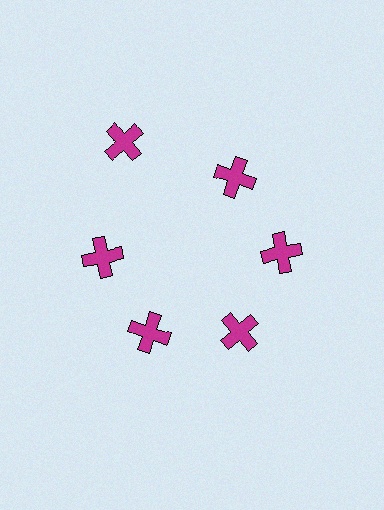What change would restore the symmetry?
The symmetry would be restored by moving it inward, back onto the ring so that all 6 crosses sit at equal angles and equal distance from the center.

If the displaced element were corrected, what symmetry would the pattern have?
It would have 6-fold rotational symmetry — the pattern would map onto itself every 60 degrees.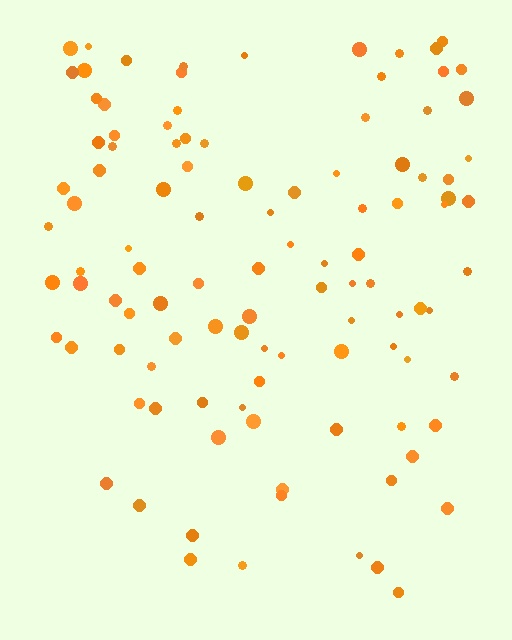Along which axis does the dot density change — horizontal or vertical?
Vertical.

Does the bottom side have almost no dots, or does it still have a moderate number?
Still a moderate number, just noticeably fewer than the top.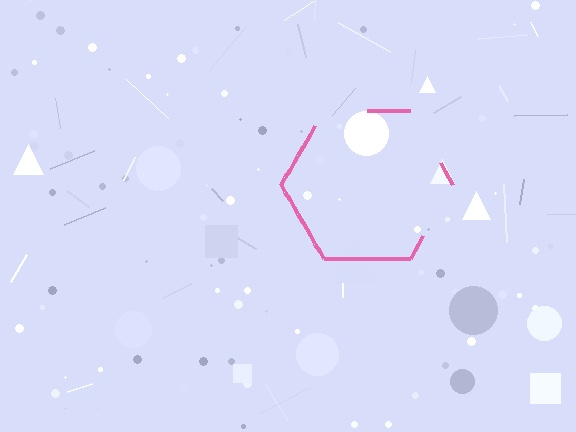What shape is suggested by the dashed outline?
The dashed outline suggests a hexagon.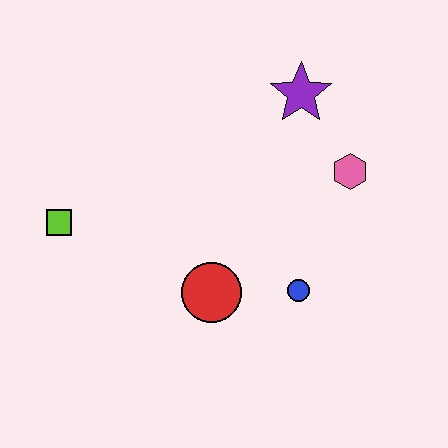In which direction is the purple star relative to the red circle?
The purple star is above the red circle.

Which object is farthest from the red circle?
The purple star is farthest from the red circle.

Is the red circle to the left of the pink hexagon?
Yes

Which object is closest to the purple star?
The pink hexagon is closest to the purple star.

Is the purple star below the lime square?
No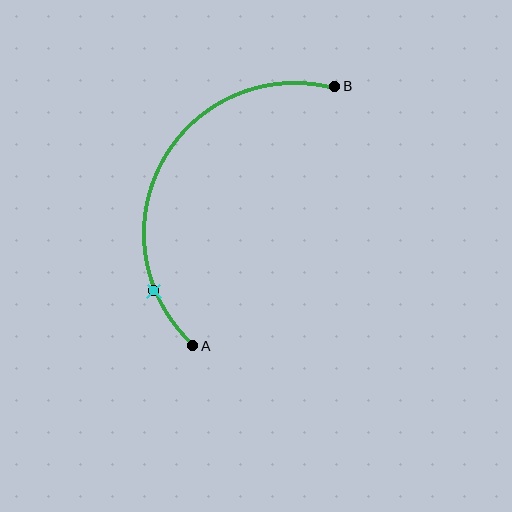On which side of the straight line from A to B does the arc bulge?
The arc bulges to the left of the straight line connecting A and B.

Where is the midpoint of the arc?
The arc midpoint is the point on the curve farthest from the straight line joining A and B. It sits to the left of that line.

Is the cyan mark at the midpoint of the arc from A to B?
No. The cyan mark lies on the arc but is closer to endpoint A. The arc midpoint would be at the point on the curve equidistant along the arc from both A and B.